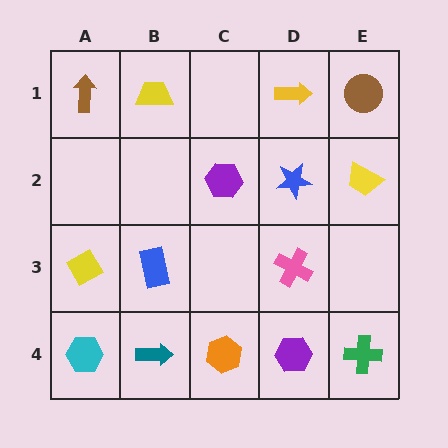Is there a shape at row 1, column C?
No, that cell is empty.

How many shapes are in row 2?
3 shapes.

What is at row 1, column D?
A yellow arrow.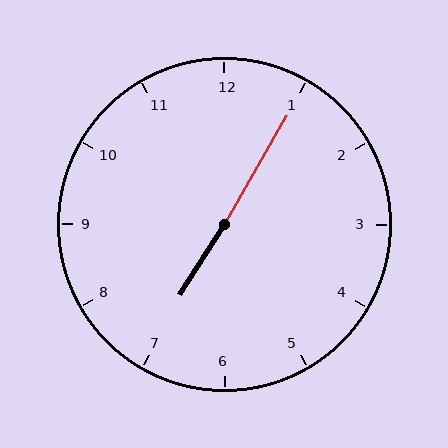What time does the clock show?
7:05.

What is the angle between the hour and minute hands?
Approximately 178 degrees.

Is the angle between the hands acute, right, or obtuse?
It is obtuse.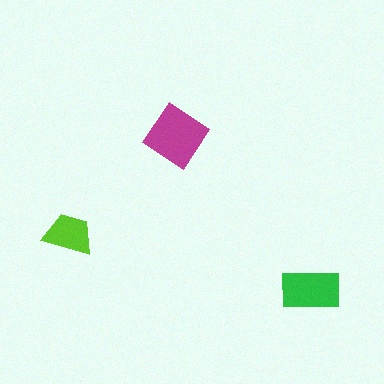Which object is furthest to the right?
The green rectangle is rightmost.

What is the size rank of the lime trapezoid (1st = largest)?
3rd.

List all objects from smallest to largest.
The lime trapezoid, the green rectangle, the magenta diamond.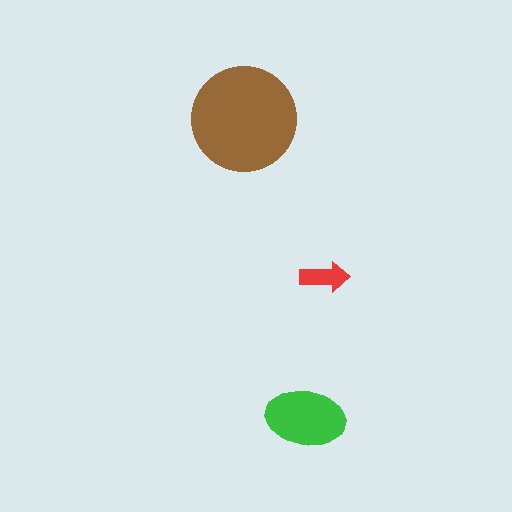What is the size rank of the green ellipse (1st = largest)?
2nd.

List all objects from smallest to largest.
The red arrow, the green ellipse, the brown circle.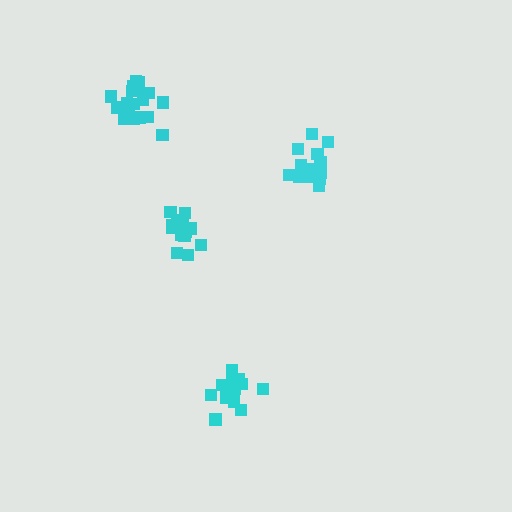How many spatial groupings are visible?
There are 4 spatial groupings.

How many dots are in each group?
Group 1: 15 dots, Group 2: 19 dots, Group 3: 19 dots, Group 4: 17 dots (70 total).